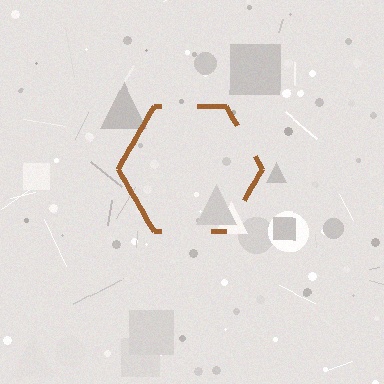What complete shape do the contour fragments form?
The contour fragments form a hexagon.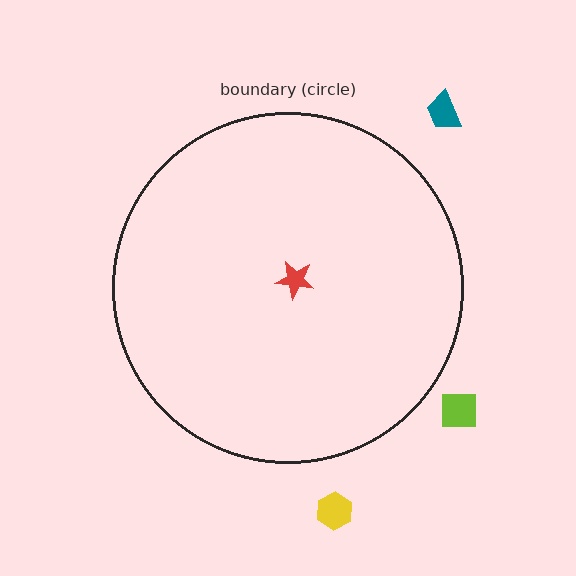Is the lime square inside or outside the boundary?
Outside.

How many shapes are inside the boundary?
1 inside, 3 outside.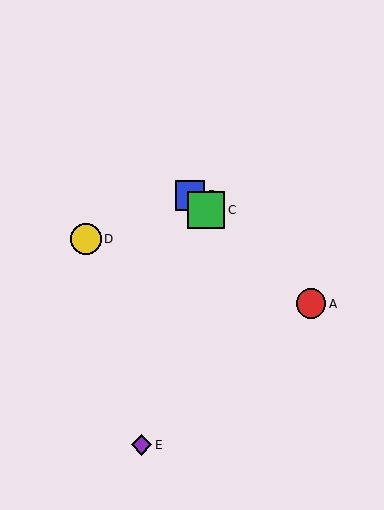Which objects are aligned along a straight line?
Objects A, B, C are aligned along a straight line.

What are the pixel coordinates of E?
Object E is at (142, 445).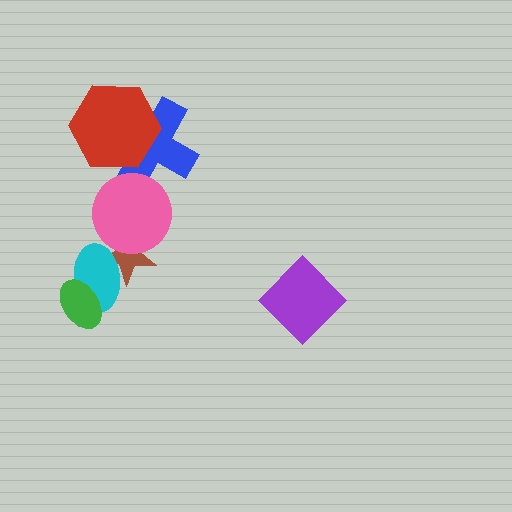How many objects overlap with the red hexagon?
1 object overlaps with the red hexagon.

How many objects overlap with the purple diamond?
0 objects overlap with the purple diamond.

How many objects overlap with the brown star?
2 objects overlap with the brown star.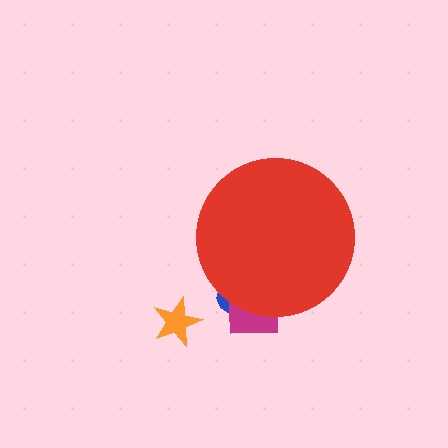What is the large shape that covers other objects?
A red circle.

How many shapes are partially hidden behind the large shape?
2 shapes are partially hidden.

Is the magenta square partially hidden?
Yes, the magenta square is partially hidden behind the red circle.